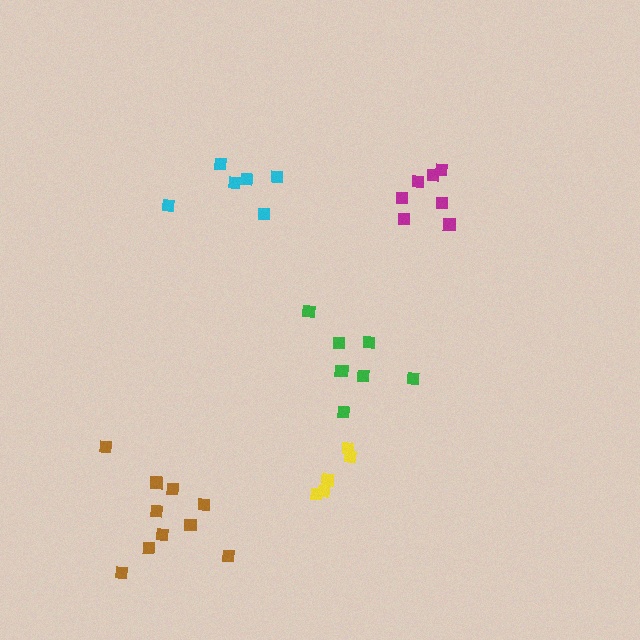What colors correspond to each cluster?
The clusters are colored: brown, cyan, green, magenta, yellow.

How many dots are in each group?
Group 1: 10 dots, Group 2: 6 dots, Group 3: 8 dots, Group 4: 7 dots, Group 5: 5 dots (36 total).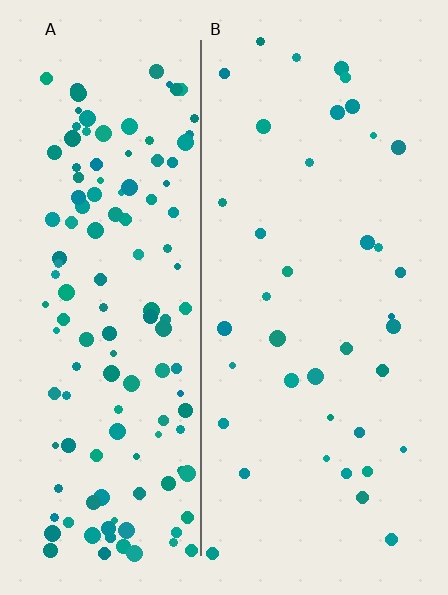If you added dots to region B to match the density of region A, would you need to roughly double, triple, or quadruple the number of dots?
Approximately triple.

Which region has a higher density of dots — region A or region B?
A (the left).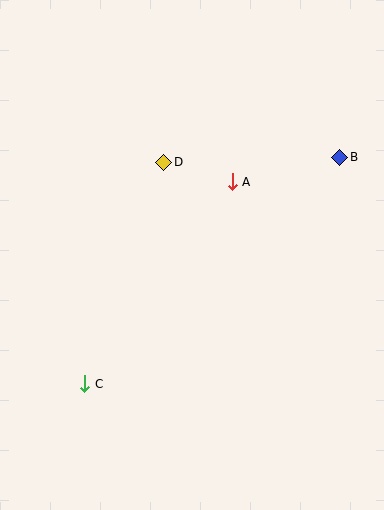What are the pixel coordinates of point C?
Point C is at (85, 384).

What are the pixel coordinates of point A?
Point A is at (232, 182).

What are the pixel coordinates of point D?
Point D is at (164, 162).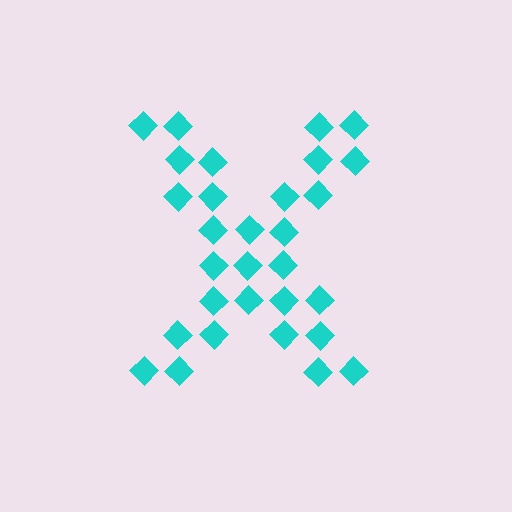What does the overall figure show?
The overall figure shows the letter X.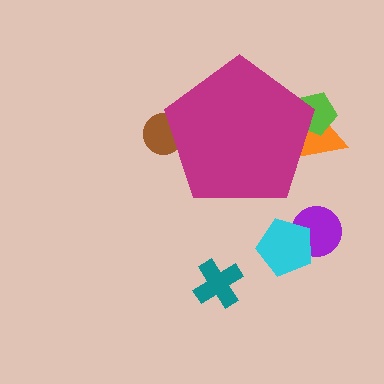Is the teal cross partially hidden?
No, the teal cross is fully visible.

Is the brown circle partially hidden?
Yes, the brown circle is partially hidden behind the magenta pentagon.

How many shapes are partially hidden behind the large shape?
3 shapes are partially hidden.